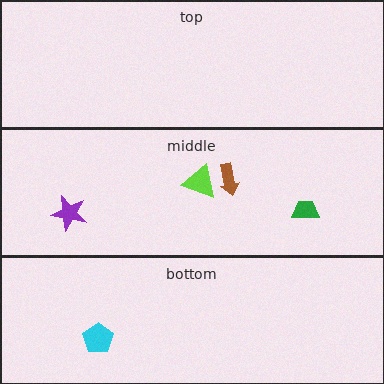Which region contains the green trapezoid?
The middle region.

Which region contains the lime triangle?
The middle region.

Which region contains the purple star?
The middle region.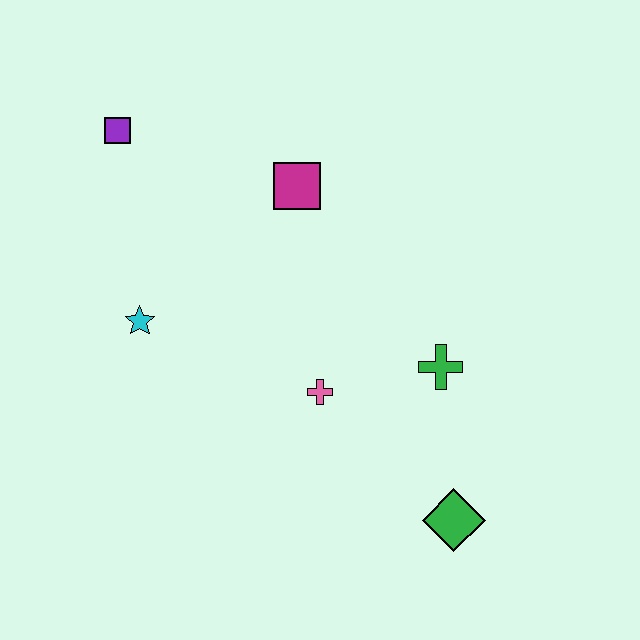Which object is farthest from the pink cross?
The purple square is farthest from the pink cross.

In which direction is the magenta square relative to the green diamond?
The magenta square is above the green diamond.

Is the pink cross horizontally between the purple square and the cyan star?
No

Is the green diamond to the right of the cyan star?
Yes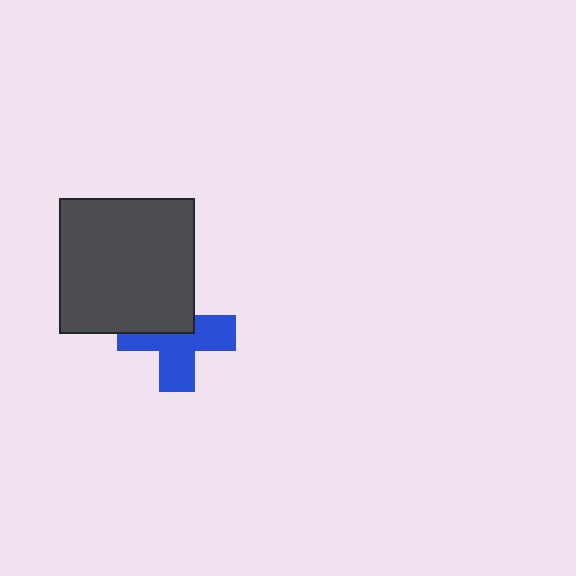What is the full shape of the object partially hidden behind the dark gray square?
The partially hidden object is a blue cross.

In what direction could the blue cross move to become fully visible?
The blue cross could move down. That would shift it out from behind the dark gray square entirely.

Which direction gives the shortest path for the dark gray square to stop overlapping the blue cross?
Moving up gives the shortest separation.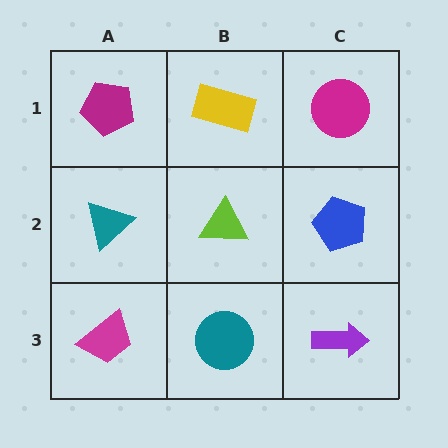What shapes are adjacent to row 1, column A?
A teal triangle (row 2, column A), a yellow rectangle (row 1, column B).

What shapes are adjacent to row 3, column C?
A blue pentagon (row 2, column C), a teal circle (row 3, column B).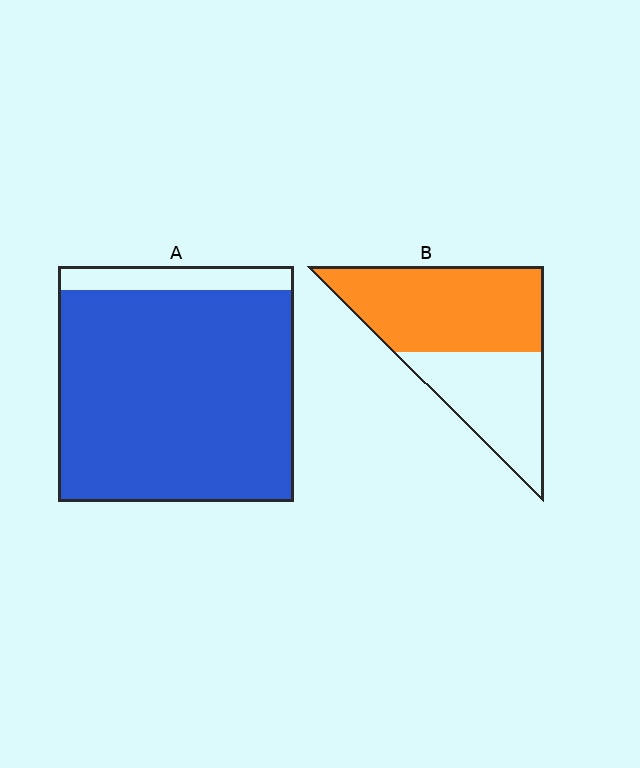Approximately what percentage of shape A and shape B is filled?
A is approximately 90% and B is approximately 60%.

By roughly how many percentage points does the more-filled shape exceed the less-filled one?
By roughly 30 percentage points (A over B).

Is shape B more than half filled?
Yes.